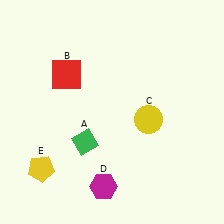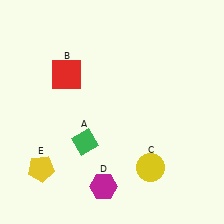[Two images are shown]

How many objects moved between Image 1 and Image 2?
1 object moved between the two images.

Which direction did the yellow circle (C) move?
The yellow circle (C) moved down.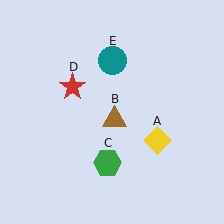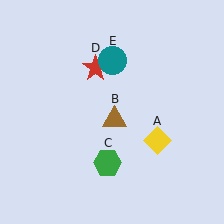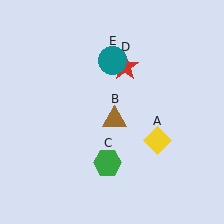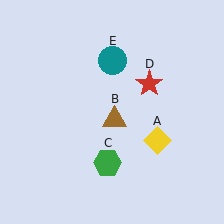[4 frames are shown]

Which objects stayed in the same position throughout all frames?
Yellow diamond (object A) and brown triangle (object B) and green hexagon (object C) and teal circle (object E) remained stationary.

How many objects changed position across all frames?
1 object changed position: red star (object D).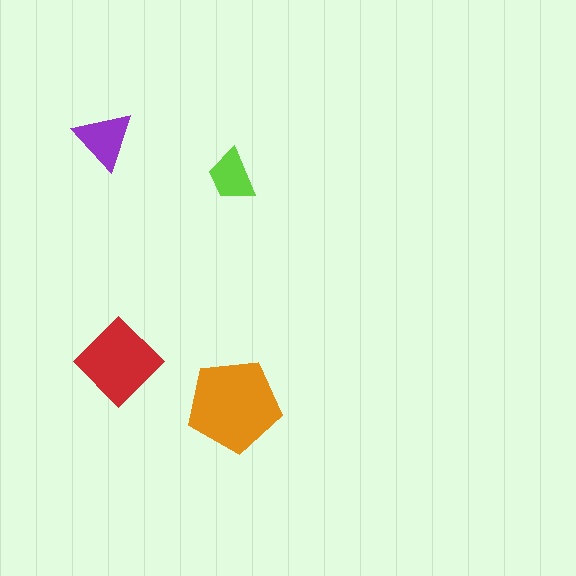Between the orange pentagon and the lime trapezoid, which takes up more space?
The orange pentagon.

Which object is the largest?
The orange pentagon.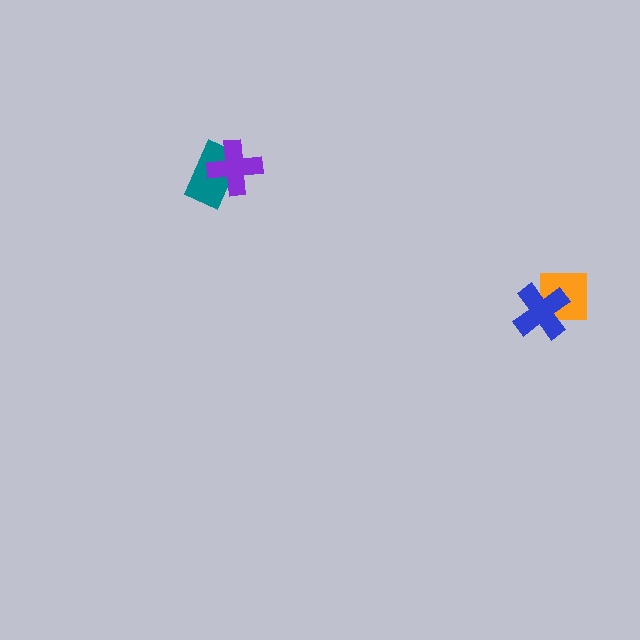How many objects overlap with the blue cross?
1 object overlaps with the blue cross.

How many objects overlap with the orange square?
1 object overlaps with the orange square.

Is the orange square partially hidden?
Yes, it is partially covered by another shape.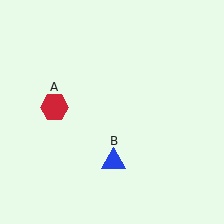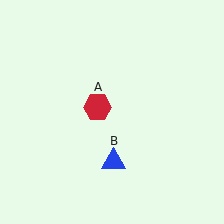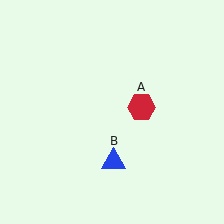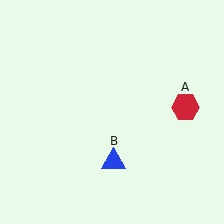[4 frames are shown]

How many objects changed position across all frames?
1 object changed position: red hexagon (object A).